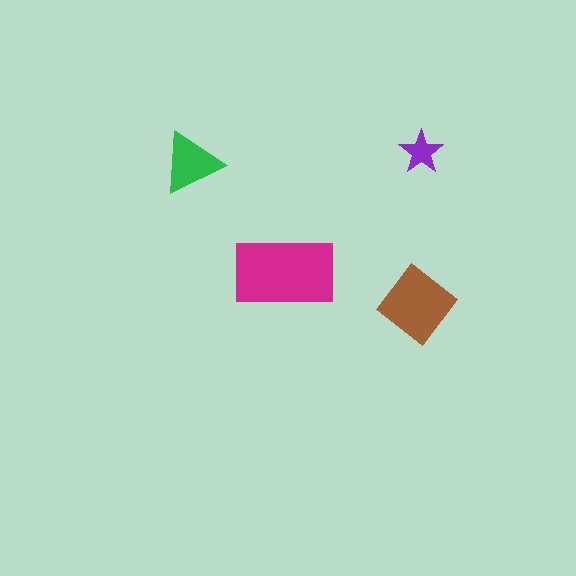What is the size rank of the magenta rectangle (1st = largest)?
1st.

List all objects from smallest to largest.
The purple star, the green triangle, the brown diamond, the magenta rectangle.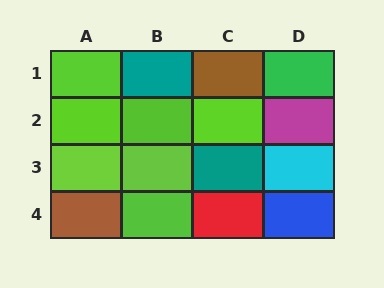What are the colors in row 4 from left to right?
Brown, lime, red, blue.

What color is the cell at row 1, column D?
Green.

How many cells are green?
1 cell is green.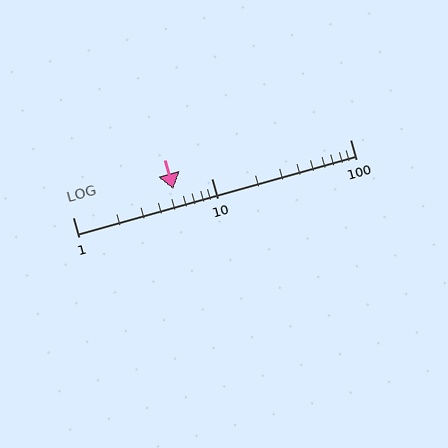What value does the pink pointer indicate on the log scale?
The pointer indicates approximately 5.3.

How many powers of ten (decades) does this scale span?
The scale spans 2 decades, from 1 to 100.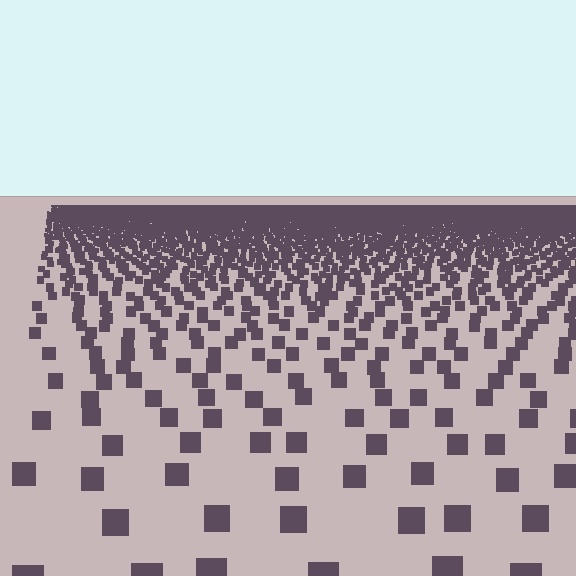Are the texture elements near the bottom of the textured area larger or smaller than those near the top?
Larger. Near the bottom, elements are closer to the viewer and appear at a bigger on-screen size.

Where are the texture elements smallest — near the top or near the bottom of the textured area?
Near the top.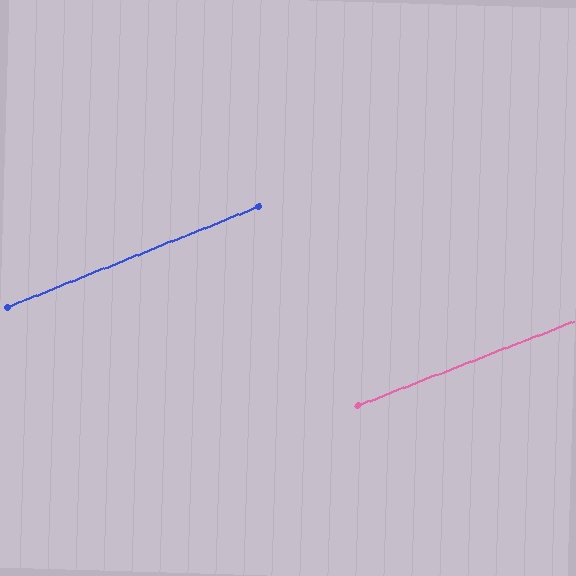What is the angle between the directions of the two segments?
Approximately 1 degree.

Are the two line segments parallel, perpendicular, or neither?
Parallel — their directions differ by only 0.7°.